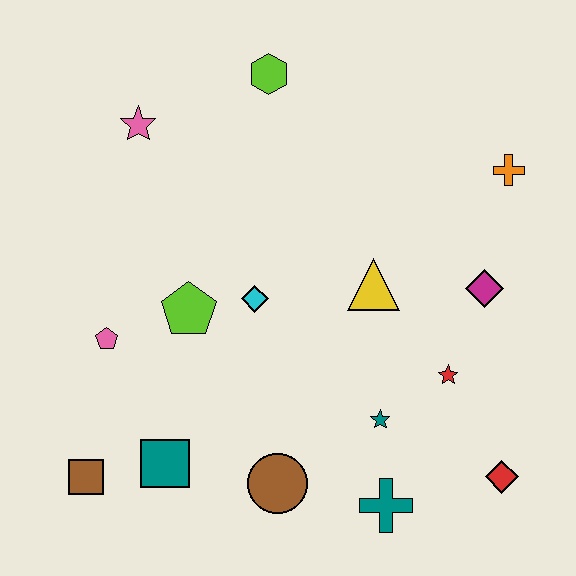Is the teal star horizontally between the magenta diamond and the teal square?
Yes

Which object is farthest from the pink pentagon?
The orange cross is farthest from the pink pentagon.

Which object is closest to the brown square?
The teal square is closest to the brown square.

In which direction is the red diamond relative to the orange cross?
The red diamond is below the orange cross.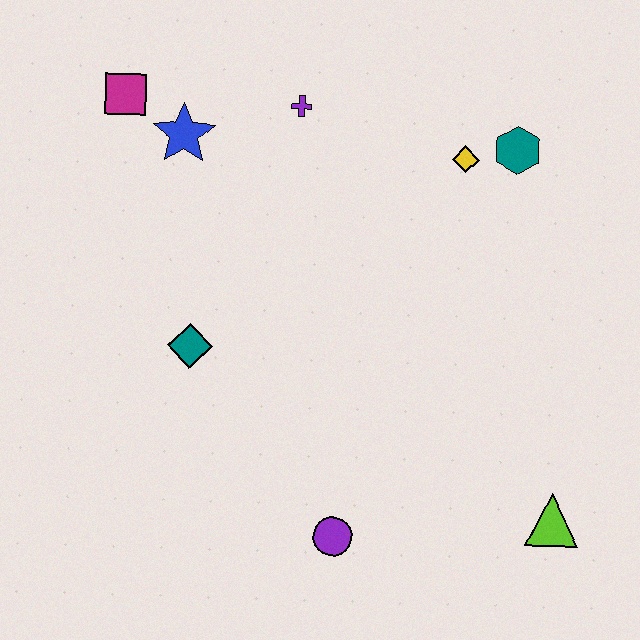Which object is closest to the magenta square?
The blue star is closest to the magenta square.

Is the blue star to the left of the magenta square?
No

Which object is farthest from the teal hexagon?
The purple circle is farthest from the teal hexagon.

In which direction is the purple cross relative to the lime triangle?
The purple cross is above the lime triangle.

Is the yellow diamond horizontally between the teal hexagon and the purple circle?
Yes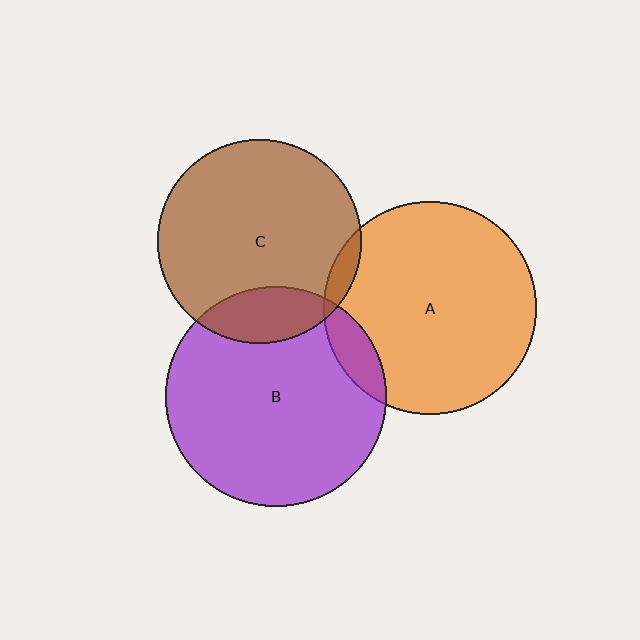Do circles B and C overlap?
Yes.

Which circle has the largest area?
Circle B (purple).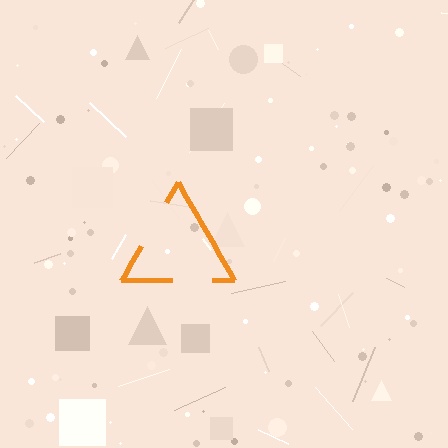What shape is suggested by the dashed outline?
The dashed outline suggests a triangle.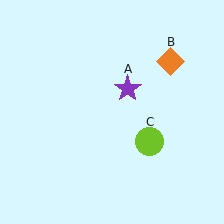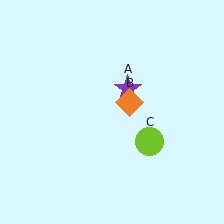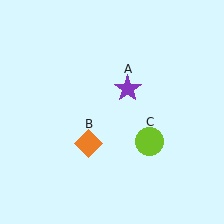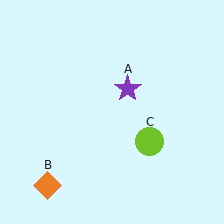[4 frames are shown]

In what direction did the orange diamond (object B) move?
The orange diamond (object B) moved down and to the left.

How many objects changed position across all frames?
1 object changed position: orange diamond (object B).